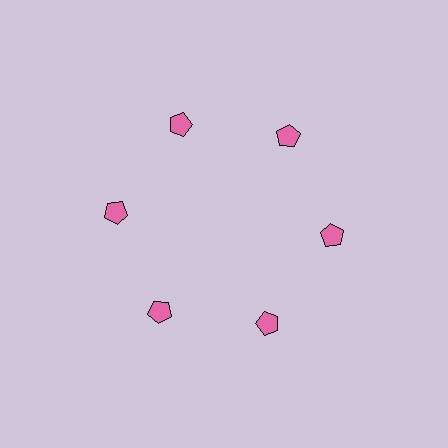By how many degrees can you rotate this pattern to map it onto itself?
The pattern maps onto itself every 60 degrees of rotation.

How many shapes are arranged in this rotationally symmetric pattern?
There are 6 shapes, arranged in 6 groups of 1.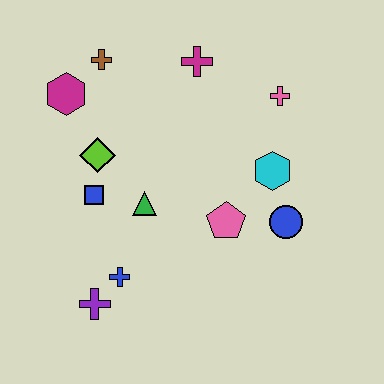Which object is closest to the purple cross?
The blue cross is closest to the purple cross.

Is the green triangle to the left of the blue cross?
No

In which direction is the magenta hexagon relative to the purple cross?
The magenta hexagon is above the purple cross.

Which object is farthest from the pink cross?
The purple cross is farthest from the pink cross.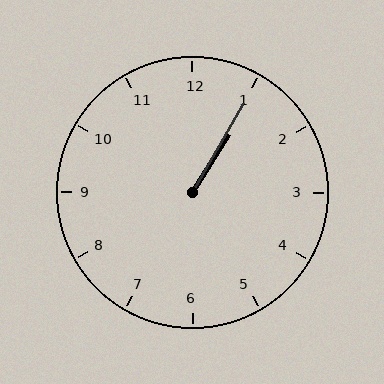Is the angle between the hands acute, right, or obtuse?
It is acute.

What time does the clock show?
1:05.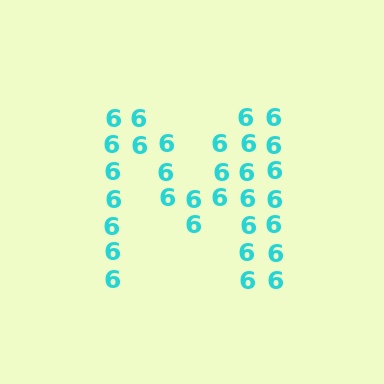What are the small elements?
The small elements are digit 6's.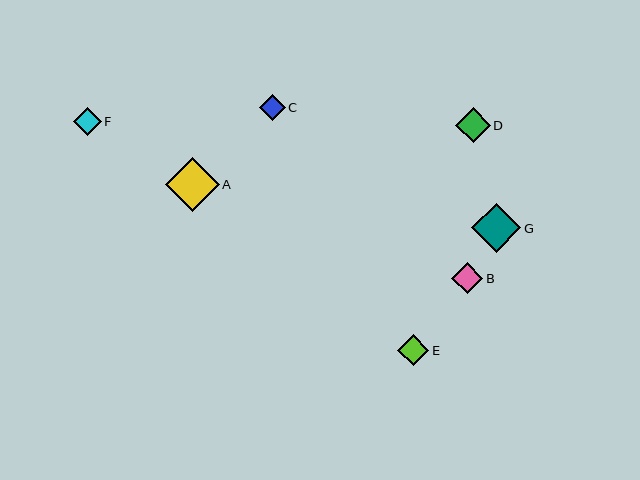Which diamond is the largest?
Diamond A is the largest with a size of approximately 54 pixels.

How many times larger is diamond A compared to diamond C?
Diamond A is approximately 2.1 times the size of diamond C.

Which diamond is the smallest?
Diamond C is the smallest with a size of approximately 26 pixels.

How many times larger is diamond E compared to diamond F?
Diamond E is approximately 1.1 times the size of diamond F.